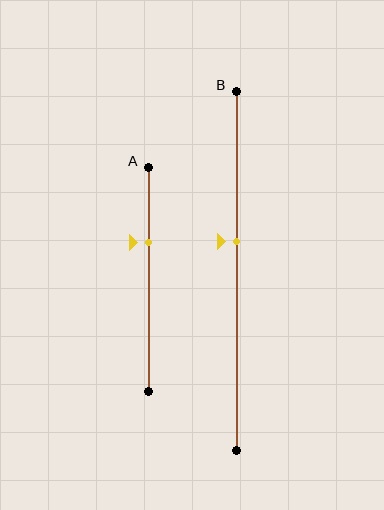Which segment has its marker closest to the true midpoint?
Segment B has its marker closest to the true midpoint.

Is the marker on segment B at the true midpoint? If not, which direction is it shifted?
No, the marker on segment B is shifted upward by about 8% of the segment length.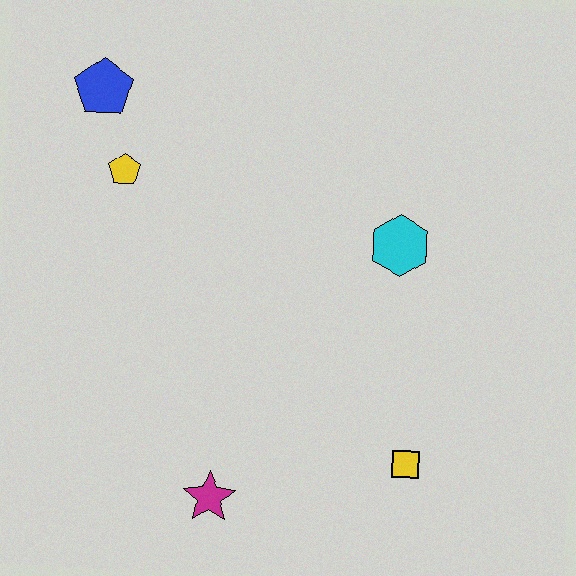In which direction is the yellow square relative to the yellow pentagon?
The yellow square is to the right of the yellow pentagon.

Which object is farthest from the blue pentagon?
The yellow square is farthest from the blue pentagon.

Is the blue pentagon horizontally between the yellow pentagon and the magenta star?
No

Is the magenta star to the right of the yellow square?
No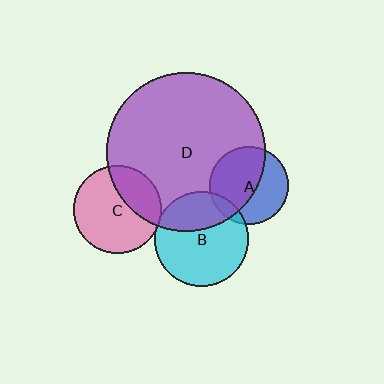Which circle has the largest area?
Circle D (purple).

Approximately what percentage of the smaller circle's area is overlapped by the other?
Approximately 10%.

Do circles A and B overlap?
Yes.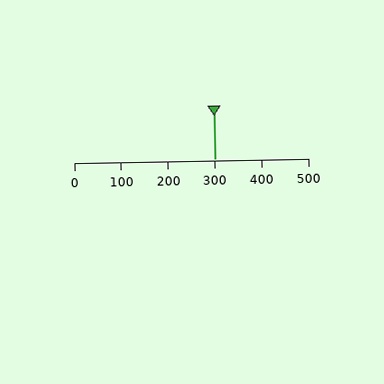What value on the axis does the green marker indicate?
The marker indicates approximately 300.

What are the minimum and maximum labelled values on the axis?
The axis runs from 0 to 500.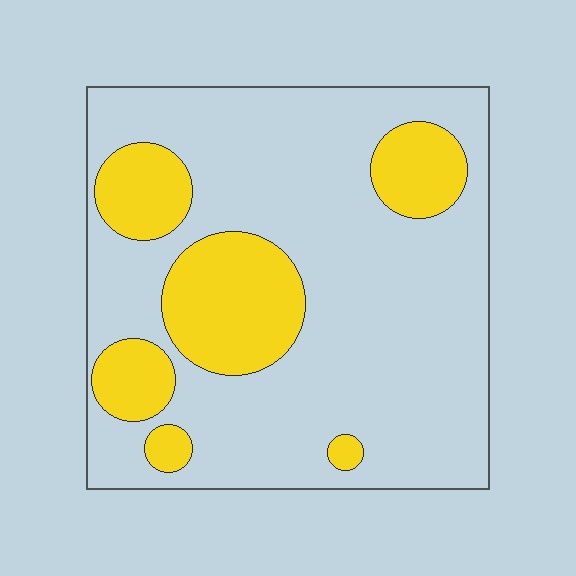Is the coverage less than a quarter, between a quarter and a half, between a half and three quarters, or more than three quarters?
Less than a quarter.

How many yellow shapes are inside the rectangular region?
6.